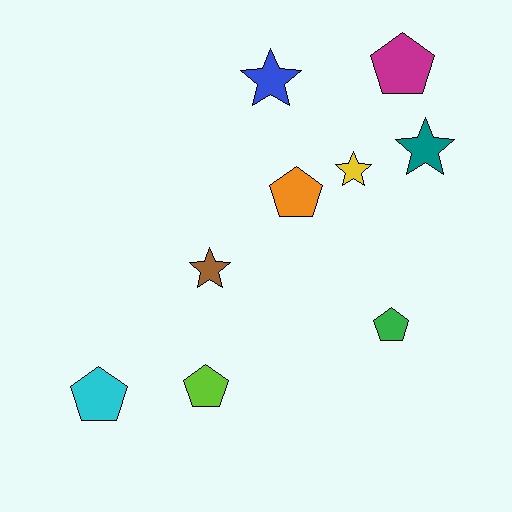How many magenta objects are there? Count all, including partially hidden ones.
There is 1 magenta object.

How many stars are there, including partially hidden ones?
There are 4 stars.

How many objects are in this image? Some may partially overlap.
There are 9 objects.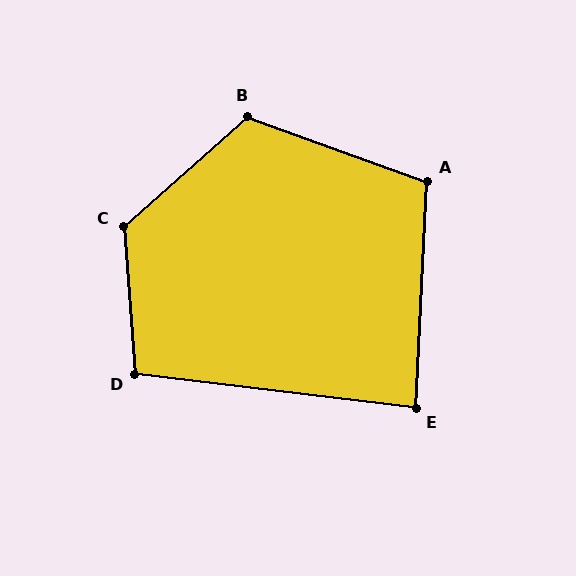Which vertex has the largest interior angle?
C, at approximately 127 degrees.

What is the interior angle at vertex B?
Approximately 119 degrees (obtuse).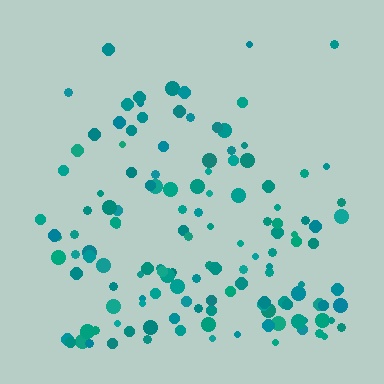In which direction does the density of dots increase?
From top to bottom, with the bottom side densest.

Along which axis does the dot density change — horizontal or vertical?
Vertical.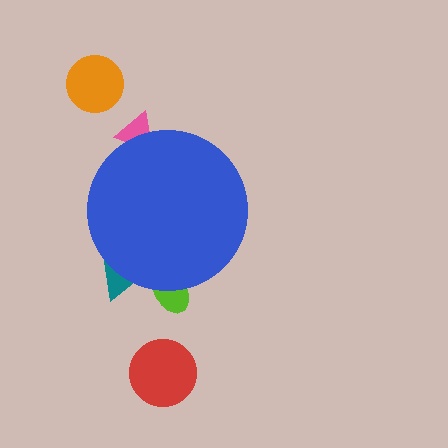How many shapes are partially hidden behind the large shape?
3 shapes are partially hidden.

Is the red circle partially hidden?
No, the red circle is fully visible.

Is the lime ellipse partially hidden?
Yes, the lime ellipse is partially hidden behind the blue circle.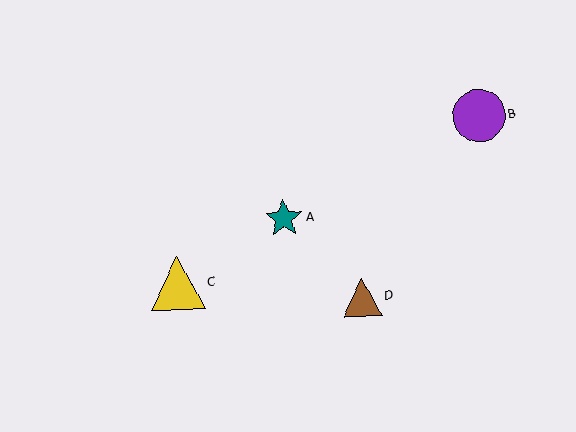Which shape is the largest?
The yellow triangle (labeled C) is the largest.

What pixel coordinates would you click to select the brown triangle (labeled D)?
Click at (362, 297) to select the brown triangle D.